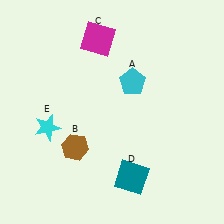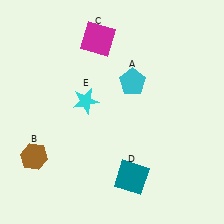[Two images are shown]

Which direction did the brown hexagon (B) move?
The brown hexagon (B) moved left.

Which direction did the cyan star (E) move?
The cyan star (E) moved right.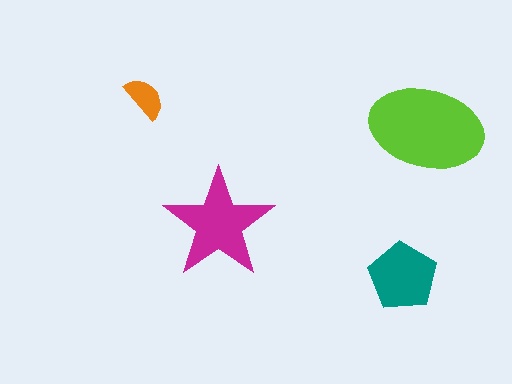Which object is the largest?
The lime ellipse.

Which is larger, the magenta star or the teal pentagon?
The magenta star.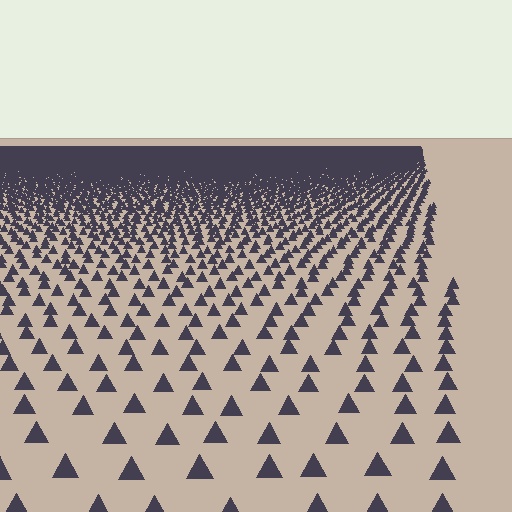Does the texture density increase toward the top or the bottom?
Density increases toward the top.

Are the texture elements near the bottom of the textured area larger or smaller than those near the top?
Larger. Near the bottom, elements are closer to the viewer and appear at a bigger on-screen size.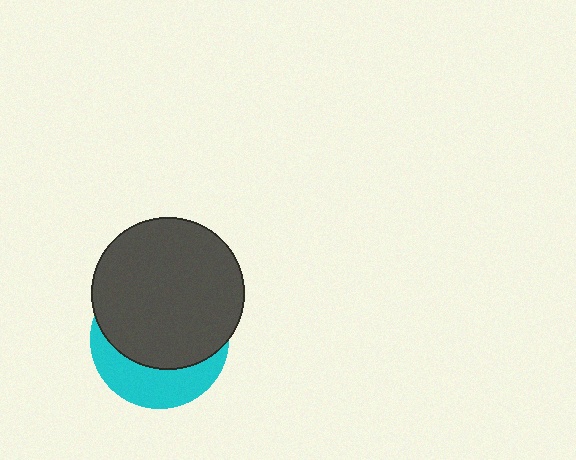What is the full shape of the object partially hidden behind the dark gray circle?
The partially hidden object is a cyan circle.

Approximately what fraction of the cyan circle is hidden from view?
Roughly 66% of the cyan circle is hidden behind the dark gray circle.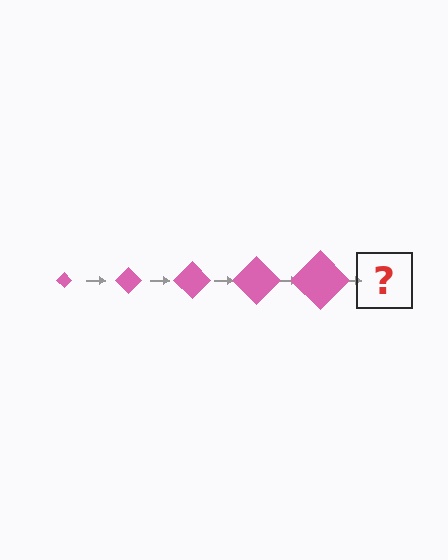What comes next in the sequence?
The next element should be a pink diamond, larger than the previous one.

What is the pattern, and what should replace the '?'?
The pattern is that the diamond gets progressively larger each step. The '?' should be a pink diamond, larger than the previous one.